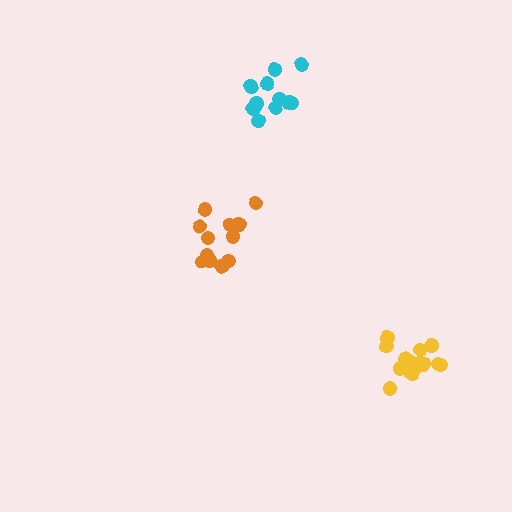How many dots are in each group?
Group 1: 12 dots, Group 2: 11 dots, Group 3: 14 dots (37 total).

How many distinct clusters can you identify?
There are 3 distinct clusters.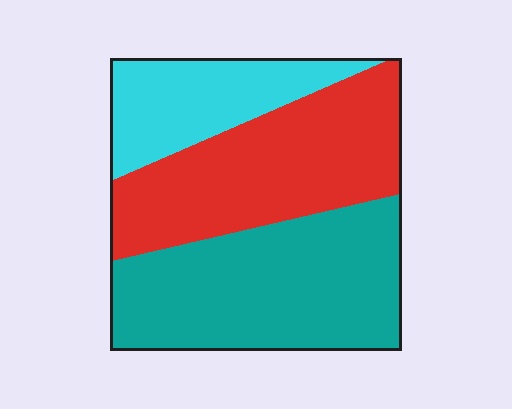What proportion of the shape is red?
Red takes up about three eighths (3/8) of the shape.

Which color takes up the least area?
Cyan, at roughly 20%.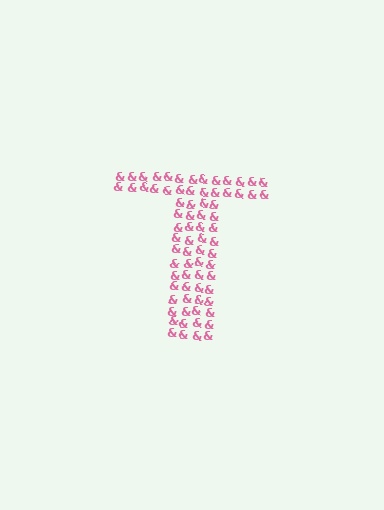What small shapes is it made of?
It is made of small ampersands.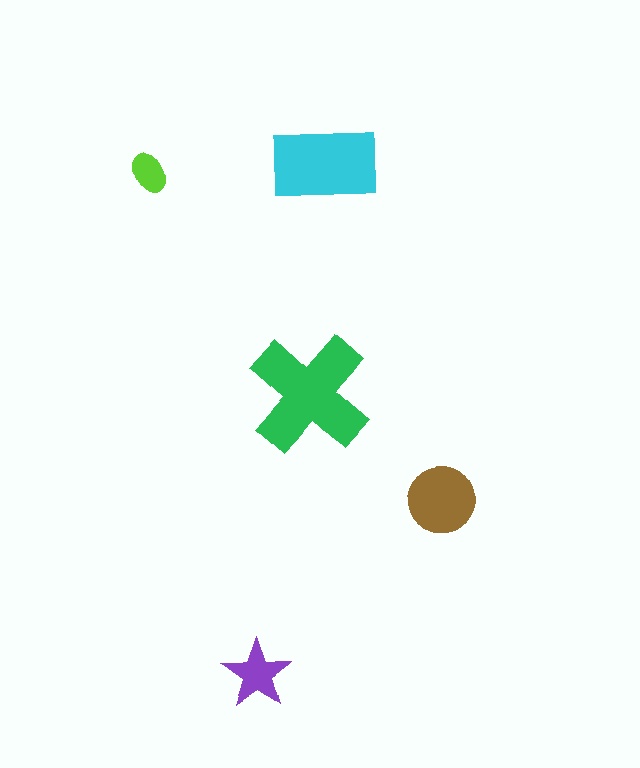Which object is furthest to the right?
The brown circle is rightmost.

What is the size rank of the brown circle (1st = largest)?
3rd.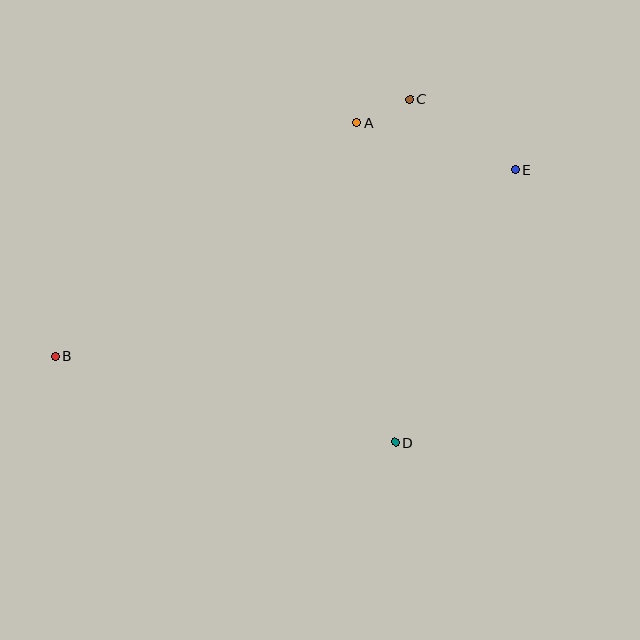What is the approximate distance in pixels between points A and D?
The distance between A and D is approximately 322 pixels.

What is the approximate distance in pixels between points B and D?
The distance between B and D is approximately 351 pixels.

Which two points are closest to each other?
Points A and C are closest to each other.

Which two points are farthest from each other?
Points B and E are farthest from each other.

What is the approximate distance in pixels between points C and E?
The distance between C and E is approximately 127 pixels.